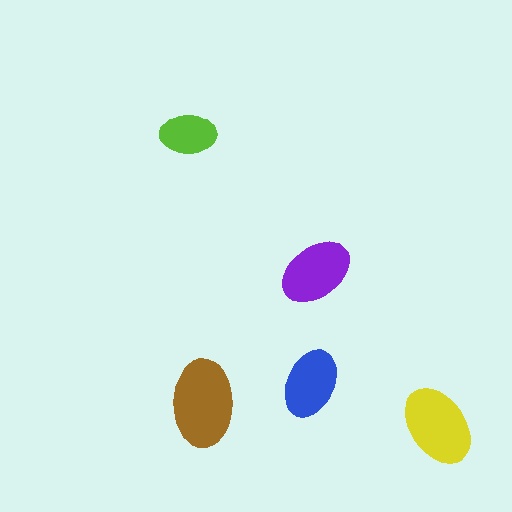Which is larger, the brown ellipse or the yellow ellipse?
The brown one.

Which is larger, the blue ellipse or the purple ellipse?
The purple one.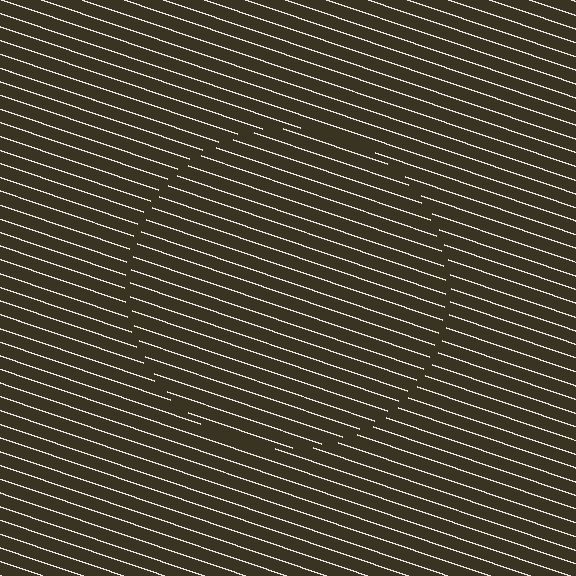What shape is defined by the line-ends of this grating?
An illusory circle. The interior of the shape contains the same grating, shifted by half a period — the contour is defined by the phase discontinuity where line-ends from the inner and outer gratings abut.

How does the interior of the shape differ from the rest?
The interior of the shape contains the same grating, shifted by half a period — the contour is defined by the phase discontinuity where line-ends from the inner and outer gratings abut.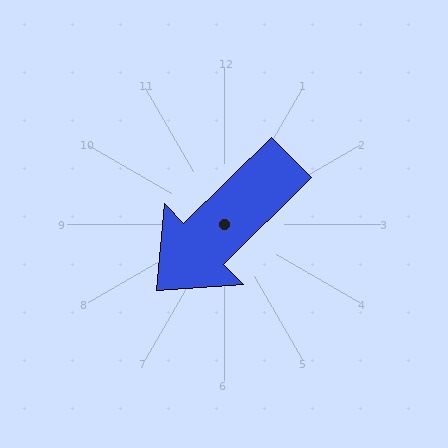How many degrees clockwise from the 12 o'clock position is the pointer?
Approximately 225 degrees.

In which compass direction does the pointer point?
Southwest.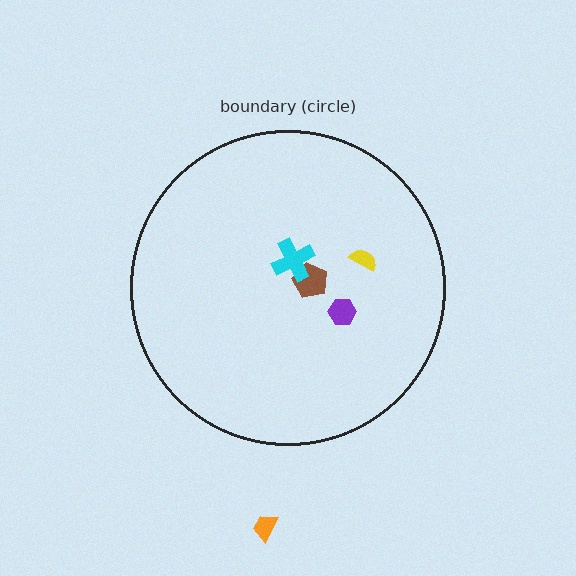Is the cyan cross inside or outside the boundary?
Inside.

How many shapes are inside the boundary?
4 inside, 1 outside.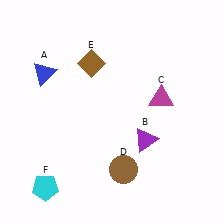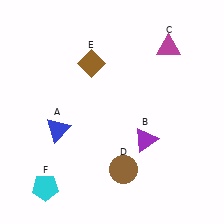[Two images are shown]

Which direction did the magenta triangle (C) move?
The magenta triangle (C) moved up.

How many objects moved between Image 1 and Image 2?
2 objects moved between the two images.